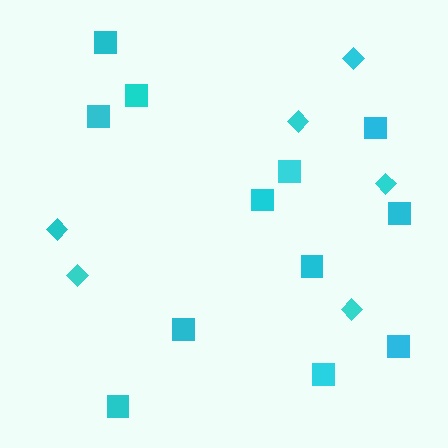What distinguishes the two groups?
There are 2 groups: one group of diamonds (6) and one group of squares (12).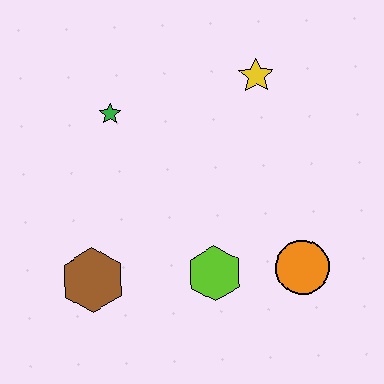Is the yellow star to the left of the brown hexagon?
No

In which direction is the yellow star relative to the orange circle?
The yellow star is above the orange circle.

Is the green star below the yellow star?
Yes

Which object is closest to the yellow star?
The green star is closest to the yellow star.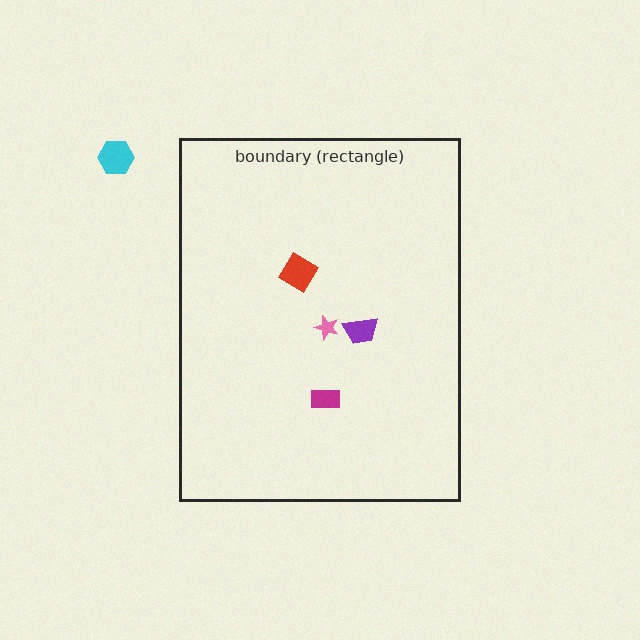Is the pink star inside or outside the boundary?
Inside.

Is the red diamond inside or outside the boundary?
Inside.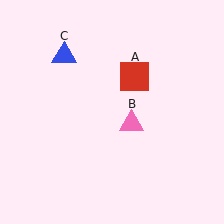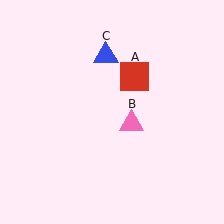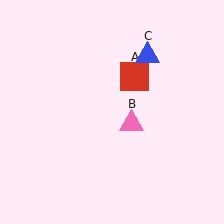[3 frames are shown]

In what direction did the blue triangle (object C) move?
The blue triangle (object C) moved right.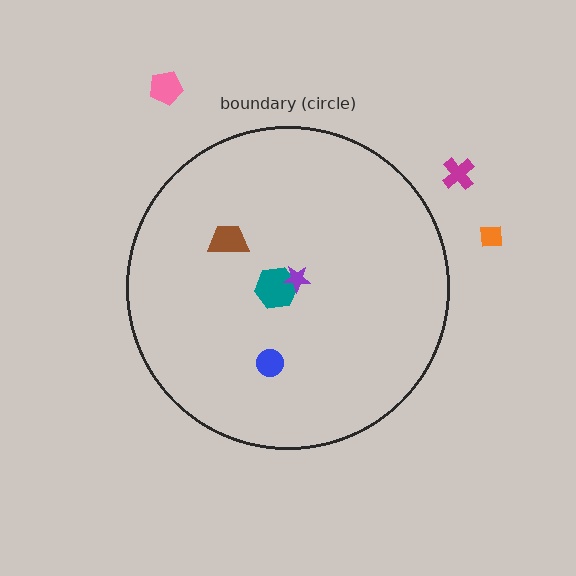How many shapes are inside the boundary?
4 inside, 3 outside.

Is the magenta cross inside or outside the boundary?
Outside.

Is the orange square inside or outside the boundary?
Outside.